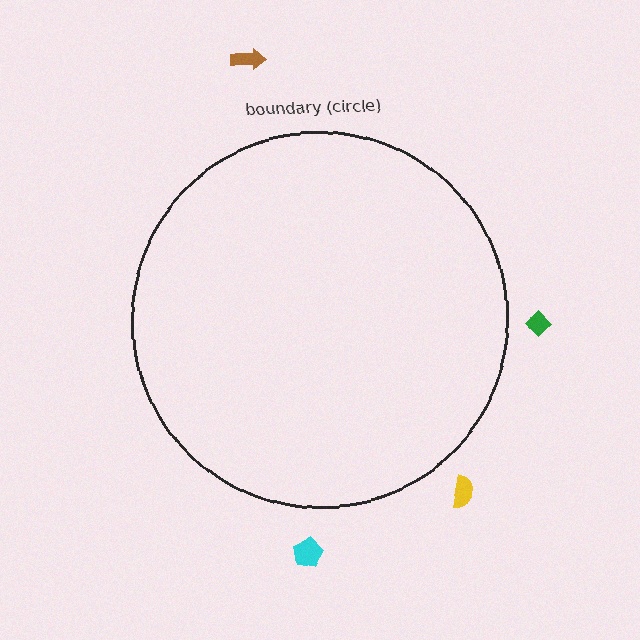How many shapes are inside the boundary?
0 inside, 4 outside.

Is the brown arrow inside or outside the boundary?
Outside.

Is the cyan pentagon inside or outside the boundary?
Outside.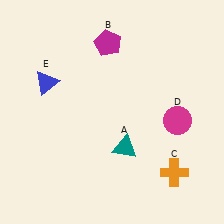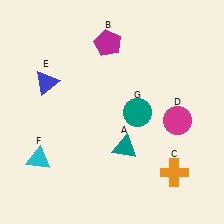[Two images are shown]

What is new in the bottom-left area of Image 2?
A cyan triangle (F) was added in the bottom-left area of Image 2.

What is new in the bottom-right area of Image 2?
A teal circle (G) was added in the bottom-right area of Image 2.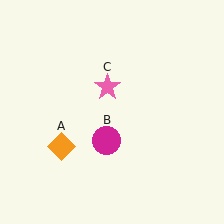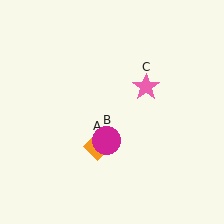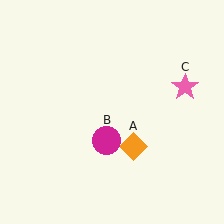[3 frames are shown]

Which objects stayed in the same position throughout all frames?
Magenta circle (object B) remained stationary.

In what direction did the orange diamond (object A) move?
The orange diamond (object A) moved right.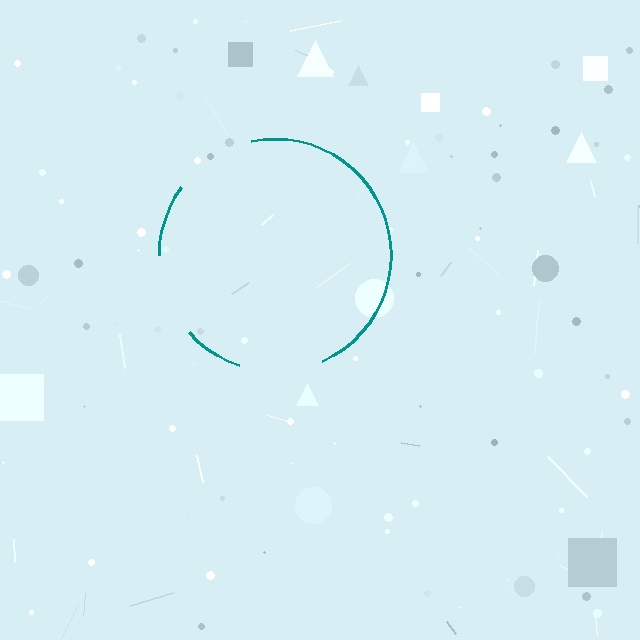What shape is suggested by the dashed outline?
The dashed outline suggests a circle.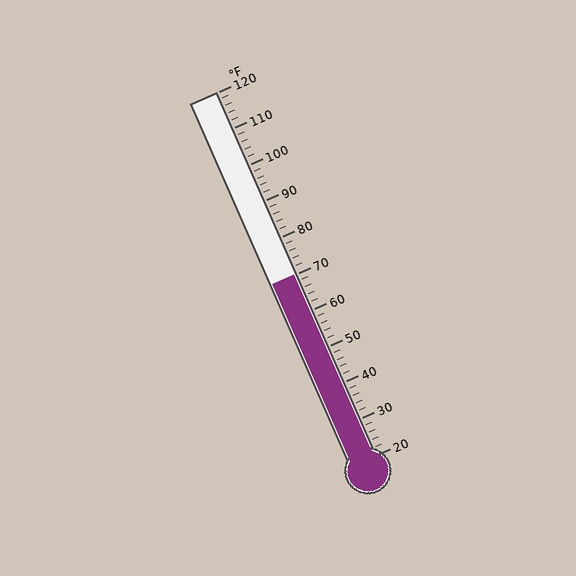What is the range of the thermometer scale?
The thermometer scale ranges from 20°F to 120°F.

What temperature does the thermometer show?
The thermometer shows approximately 70°F.